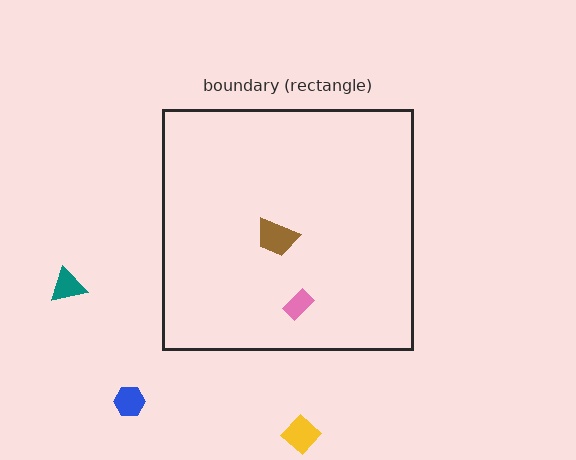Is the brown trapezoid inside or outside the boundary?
Inside.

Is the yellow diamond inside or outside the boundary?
Outside.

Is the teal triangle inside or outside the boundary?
Outside.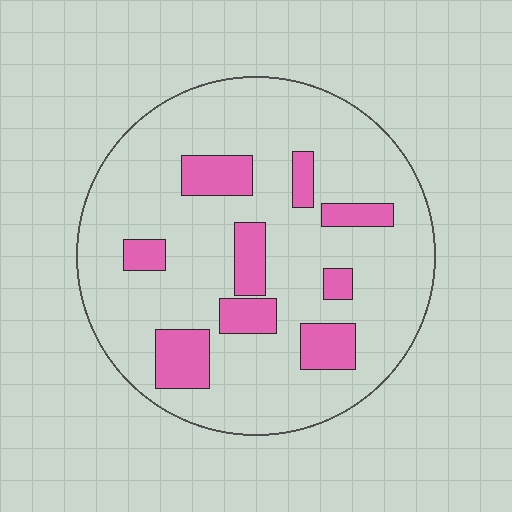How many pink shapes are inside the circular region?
9.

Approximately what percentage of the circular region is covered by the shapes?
Approximately 20%.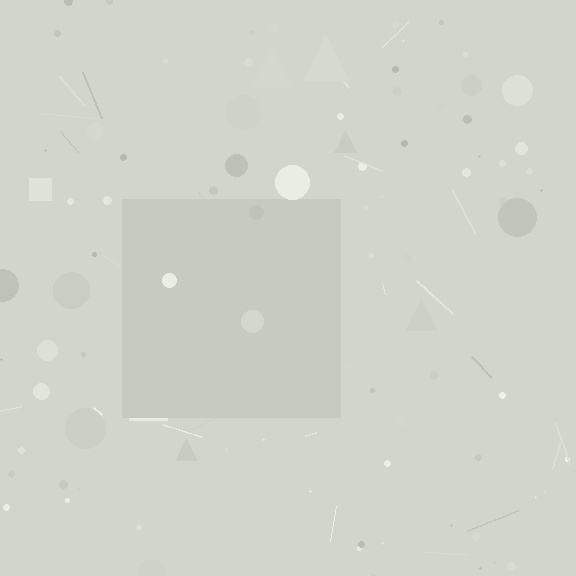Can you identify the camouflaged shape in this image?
The camouflaged shape is a square.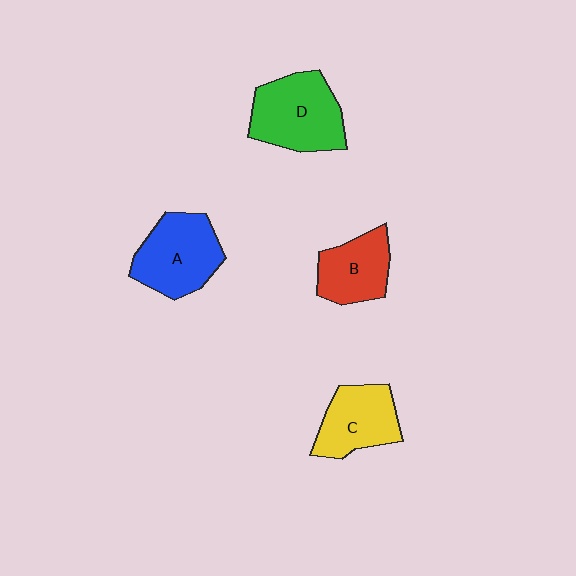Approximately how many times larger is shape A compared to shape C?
Approximately 1.2 times.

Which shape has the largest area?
Shape D (green).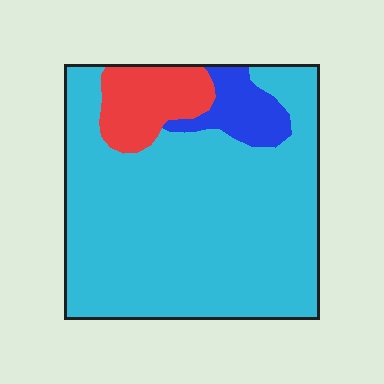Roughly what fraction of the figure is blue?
Blue takes up about one tenth (1/10) of the figure.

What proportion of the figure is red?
Red takes up about one eighth (1/8) of the figure.